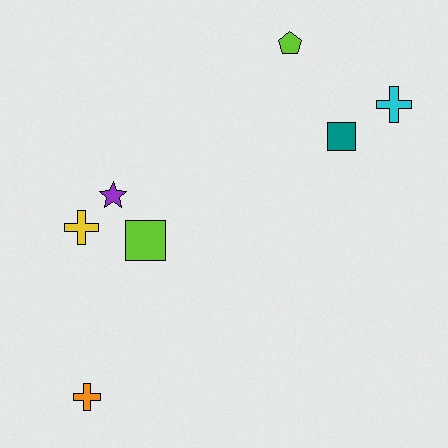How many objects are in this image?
There are 7 objects.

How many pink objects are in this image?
There are no pink objects.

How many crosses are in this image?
There are 3 crosses.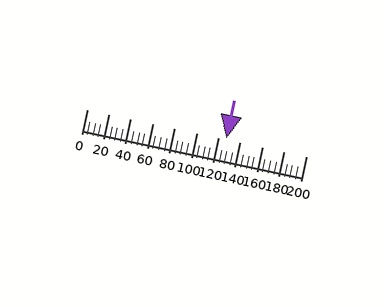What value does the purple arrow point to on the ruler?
The purple arrow points to approximately 127.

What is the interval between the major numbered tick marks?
The major tick marks are spaced 20 units apart.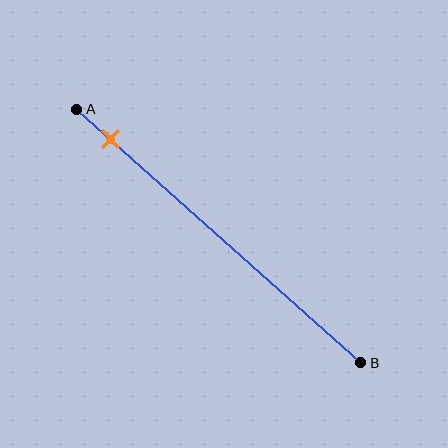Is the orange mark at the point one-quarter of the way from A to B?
No, the mark is at about 10% from A, not at the 25% one-quarter point.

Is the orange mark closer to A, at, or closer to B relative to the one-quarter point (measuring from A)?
The orange mark is closer to point A than the one-quarter point of segment AB.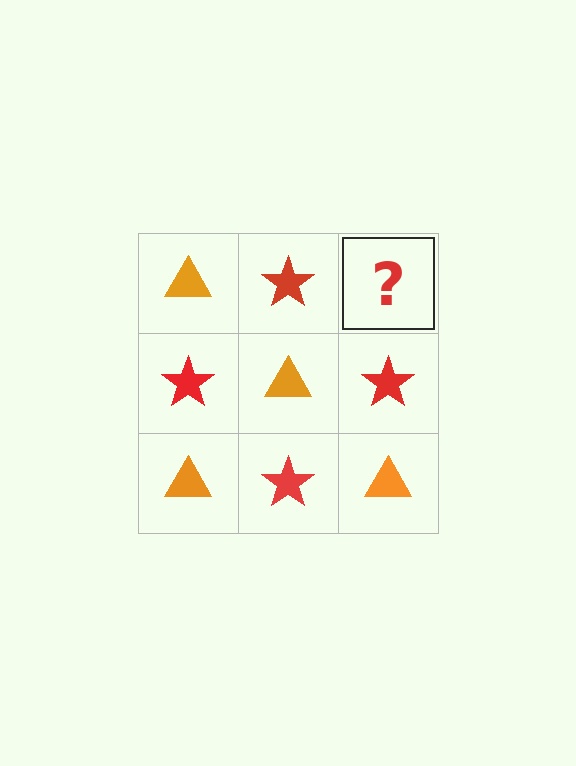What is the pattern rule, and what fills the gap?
The rule is that it alternates orange triangle and red star in a checkerboard pattern. The gap should be filled with an orange triangle.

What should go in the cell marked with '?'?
The missing cell should contain an orange triangle.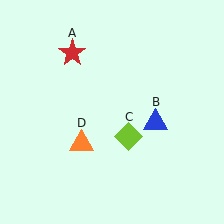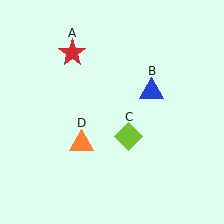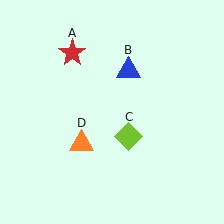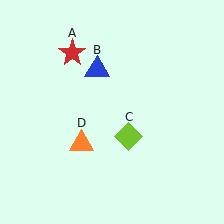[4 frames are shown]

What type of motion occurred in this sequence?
The blue triangle (object B) rotated counterclockwise around the center of the scene.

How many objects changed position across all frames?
1 object changed position: blue triangle (object B).